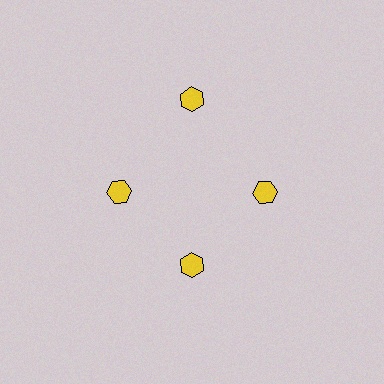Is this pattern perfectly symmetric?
No. The 4 yellow hexagons are arranged in a ring, but one element near the 12 o'clock position is pushed outward from the center, breaking the 4-fold rotational symmetry.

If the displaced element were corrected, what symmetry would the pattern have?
It would have 4-fold rotational symmetry — the pattern would map onto itself every 90 degrees.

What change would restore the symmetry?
The symmetry would be restored by moving it inward, back onto the ring so that all 4 hexagons sit at equal angles and equal distance from the center.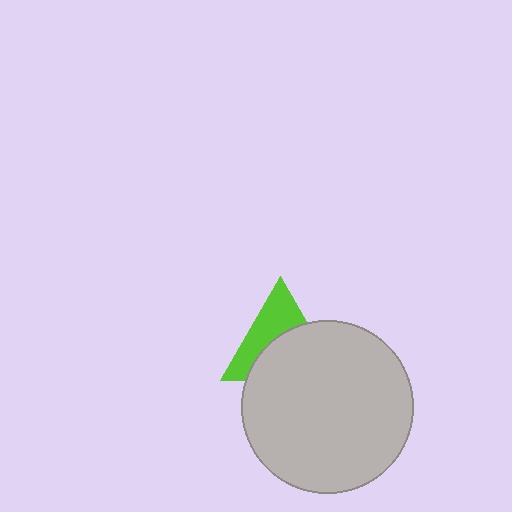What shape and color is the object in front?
The object in front is a light gray circle.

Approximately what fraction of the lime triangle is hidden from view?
Roughly 55% of the lime triangle is hidden behind the light gray circle.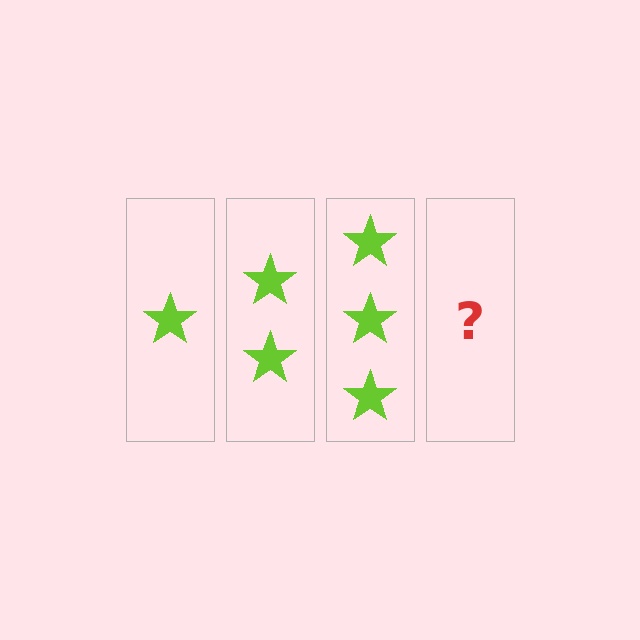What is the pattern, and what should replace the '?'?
The pattern is that each step adds one more star. The '?' should be 4 stars.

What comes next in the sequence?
The next element should be 4 stars.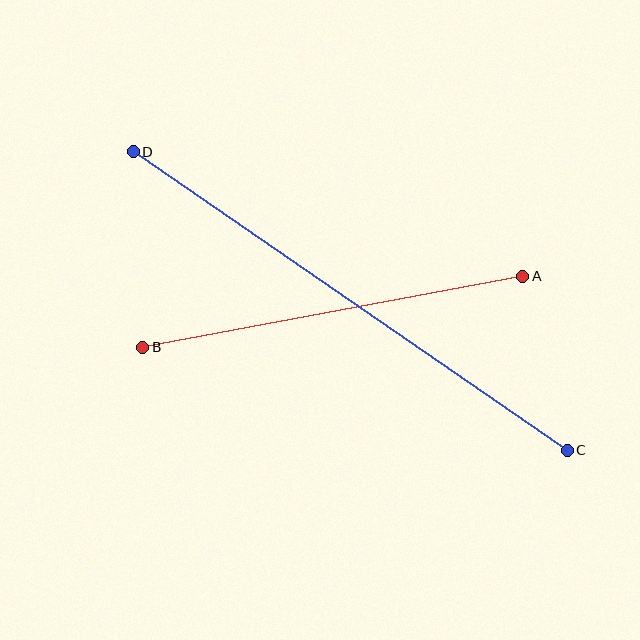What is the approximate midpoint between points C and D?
The midpoint is at approximately (350, 301) pixels.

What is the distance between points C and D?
The distance is approximately 527 pixels.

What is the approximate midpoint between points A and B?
The midpoint is at approximately (333, 312) pixels.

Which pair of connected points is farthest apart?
Points C and D are farthest apart.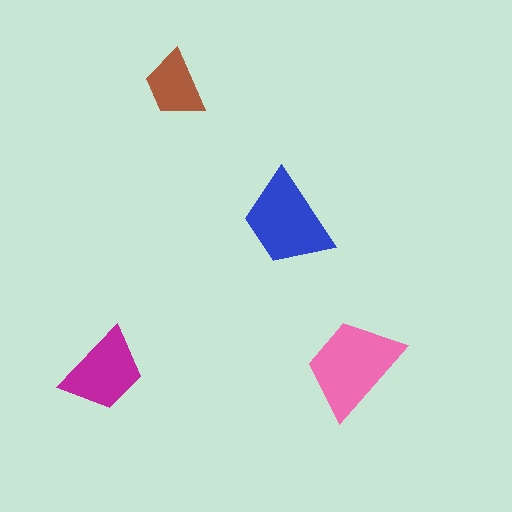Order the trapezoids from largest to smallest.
the pink one, the blue one, the magenta one, the brown one.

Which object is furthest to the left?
The magenta trapezoid is leftmost.